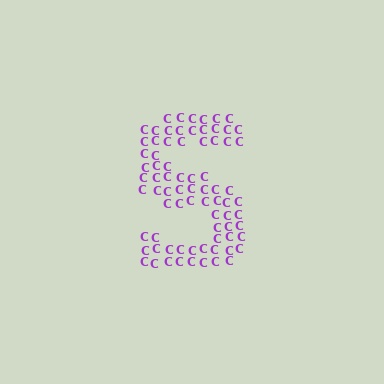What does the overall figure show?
The overall figure shows the letter S.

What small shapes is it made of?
It is made of small letter C's.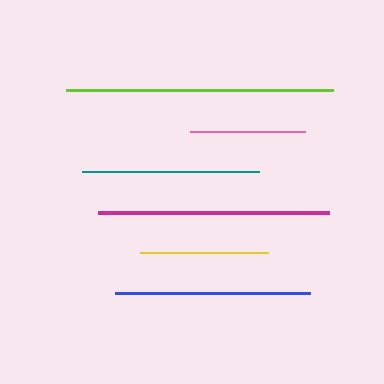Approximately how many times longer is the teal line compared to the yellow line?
The teal line is approximately 1.4 times the length of the yellow line.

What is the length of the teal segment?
The teal segment is approximately 177 pixels long.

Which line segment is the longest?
The lime line is the longest at approximately 267 pixels.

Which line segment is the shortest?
The pink line is the shortest at approximately 116 pixels.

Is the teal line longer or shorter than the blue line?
The blue line is longer than the teal line.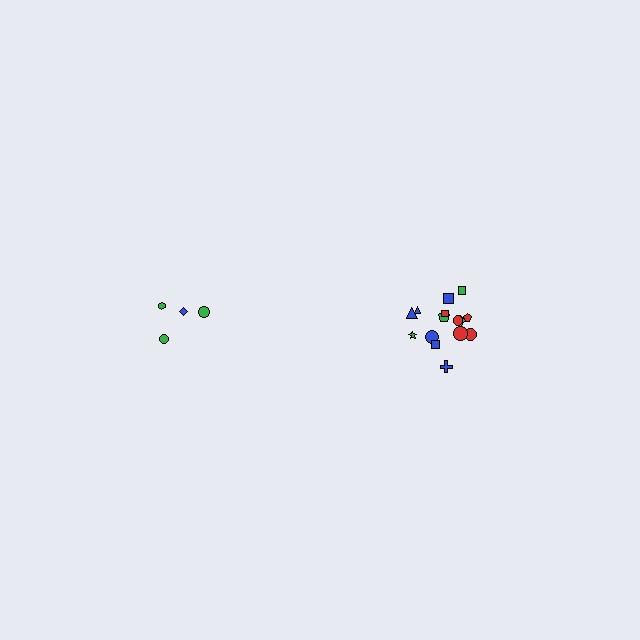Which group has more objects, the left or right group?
The right group.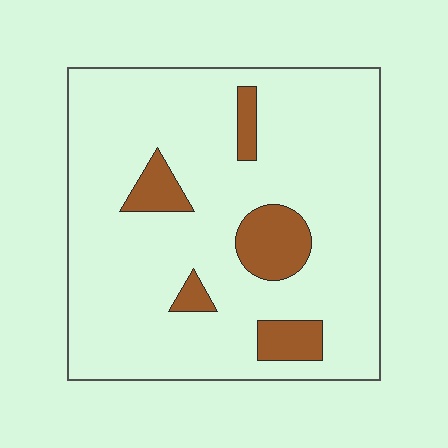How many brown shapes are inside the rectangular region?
5.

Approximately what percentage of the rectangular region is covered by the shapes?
Approximately 15%.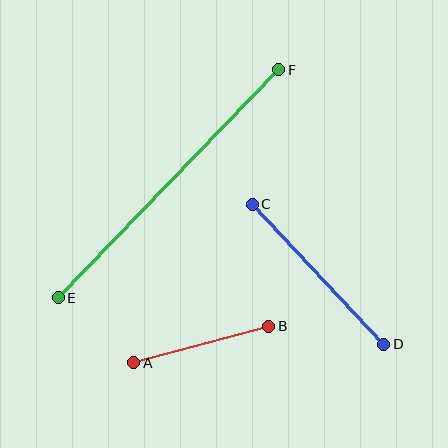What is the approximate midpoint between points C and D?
The midpoint is at approximately (318, 274) pixels.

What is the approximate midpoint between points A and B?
The midpoint is at approximately (201, 344) pixels.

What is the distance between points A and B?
The distance is approximately 140 pixels.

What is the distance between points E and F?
The distance is approximately 317 pixels.